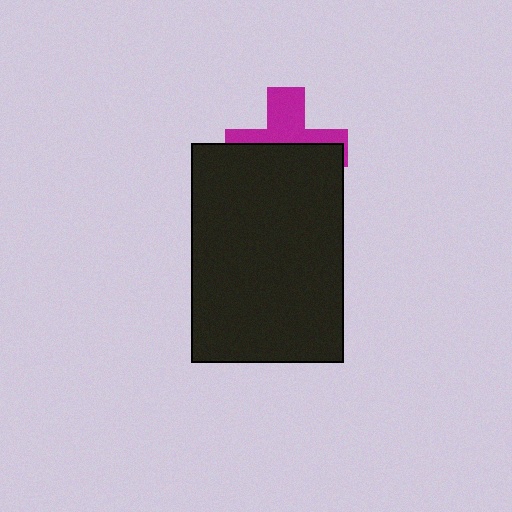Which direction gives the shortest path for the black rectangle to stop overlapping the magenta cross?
Moving down gives the shortest separation.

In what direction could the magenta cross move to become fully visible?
The magenta cross could move up. That would shift it out from behind the black rectangle entirely.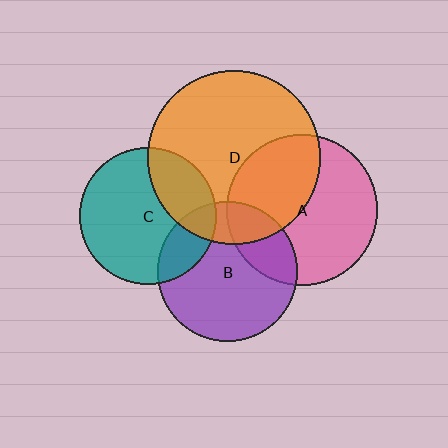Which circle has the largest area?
Circle D (orange).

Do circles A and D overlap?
Yes.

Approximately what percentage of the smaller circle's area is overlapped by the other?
Approximately 40%.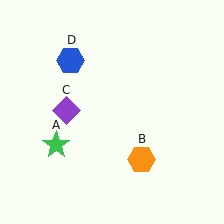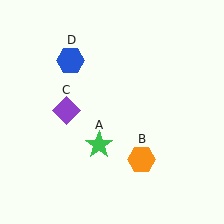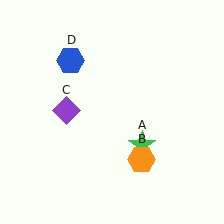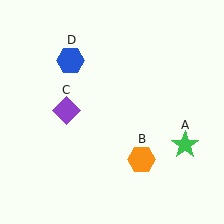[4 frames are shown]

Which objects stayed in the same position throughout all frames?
Orange hexagon (object B) and purple diamond (object C) and blue hexagon (object D) remained stationary.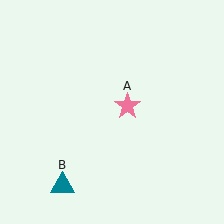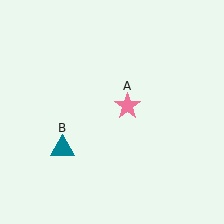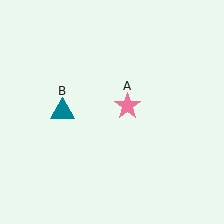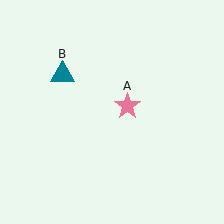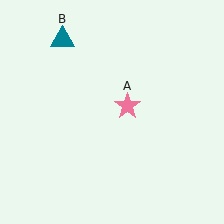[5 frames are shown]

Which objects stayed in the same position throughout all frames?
Pink star (object A) remained stationary.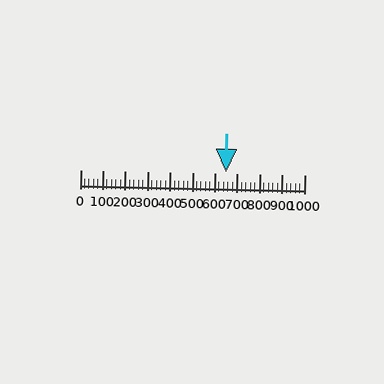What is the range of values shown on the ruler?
The ruler shows values from 0 to 1000.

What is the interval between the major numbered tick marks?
The major tick marks are spaced 100 units apart.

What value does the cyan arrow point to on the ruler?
The cyan arrow points to approximately 648.